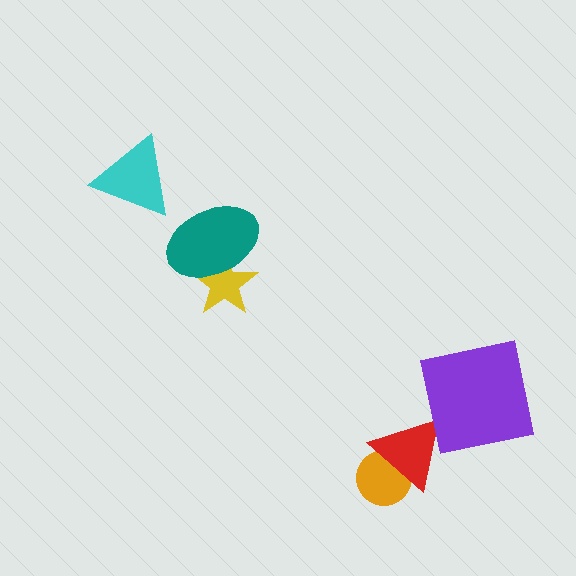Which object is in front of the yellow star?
The teal ellipse is in front of the yellow star.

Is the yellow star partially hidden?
Yes, it is partially covered by another shape.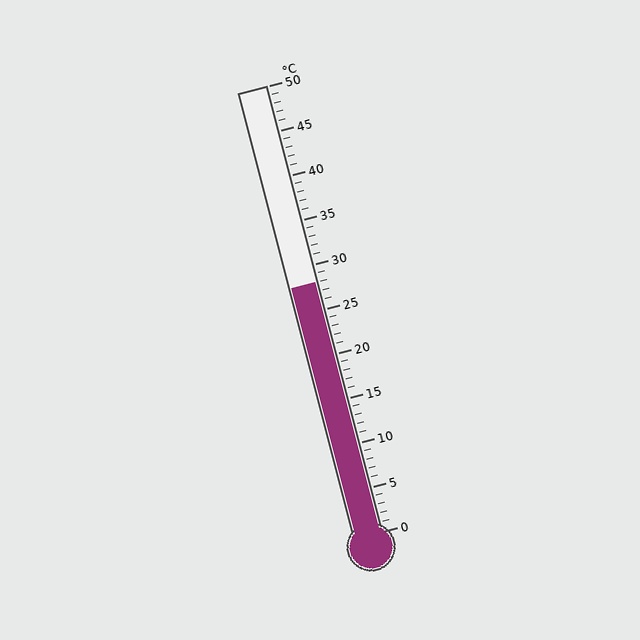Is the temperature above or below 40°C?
The temperature is below 40°C.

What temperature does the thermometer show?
The thermometer shows approximately 28°C.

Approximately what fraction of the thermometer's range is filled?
The thermometer is filled to approximately 55% of its range.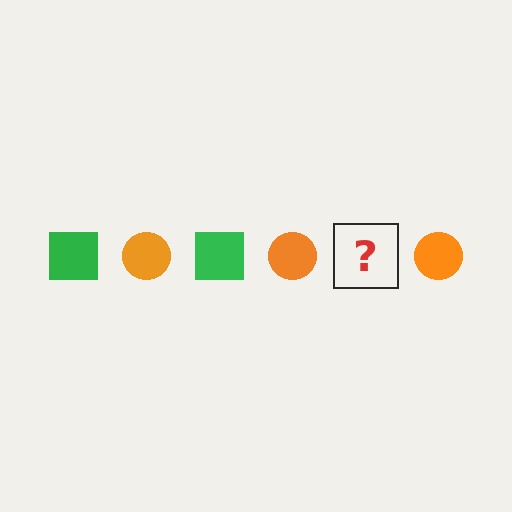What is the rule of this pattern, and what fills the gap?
The rule is that the pattern alternates between green square and orange circle. The gap should be filled with a green square.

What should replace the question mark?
The question mark should be replaced with a green square.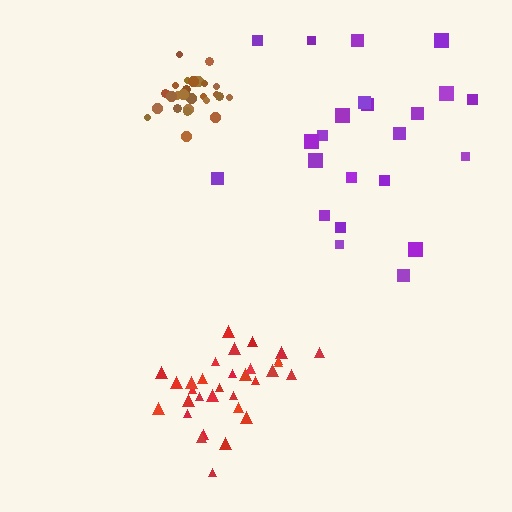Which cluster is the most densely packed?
Brown.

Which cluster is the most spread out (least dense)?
Purple.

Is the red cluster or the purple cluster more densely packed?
Red.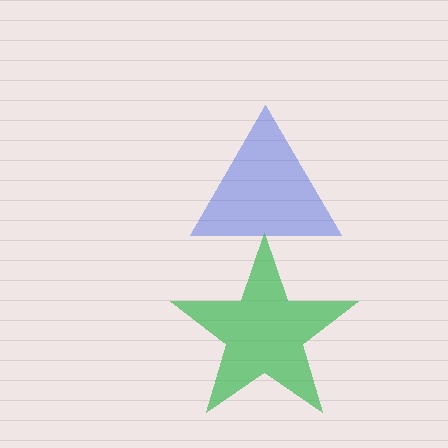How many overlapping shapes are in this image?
There are 2 overlapping shapes in the image.